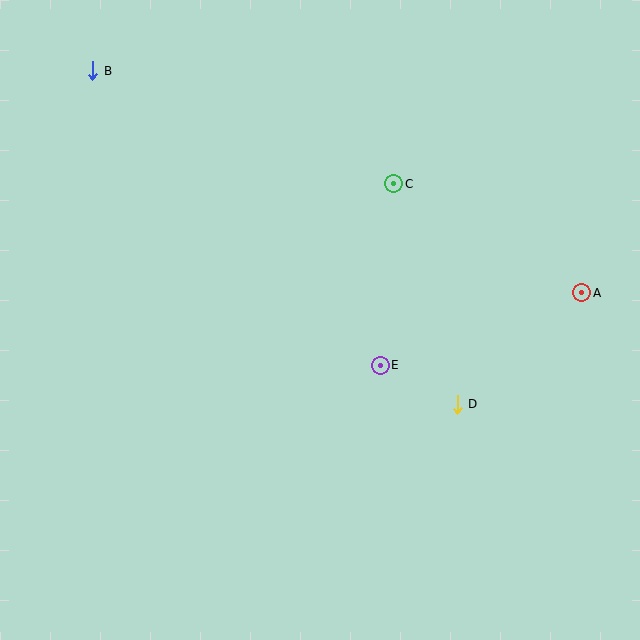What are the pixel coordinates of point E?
Point E is at (380, 365).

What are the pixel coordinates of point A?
Point A is at (582, 293).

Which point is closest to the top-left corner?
Point B is closest to the top-left corner.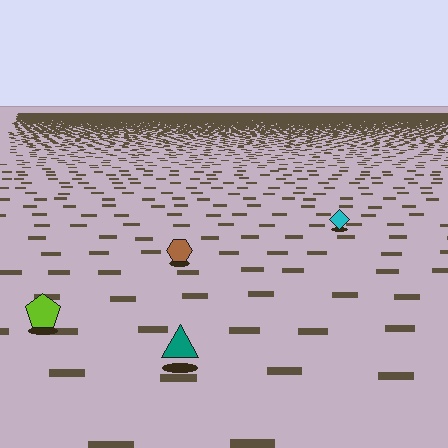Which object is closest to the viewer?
The teal triangle is closest. The texture marks near it are larger and more spread out.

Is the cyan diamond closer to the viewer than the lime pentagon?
No. The lime pentagon is closer — you can tell from the texture gradient: the ground texture is coarser near it.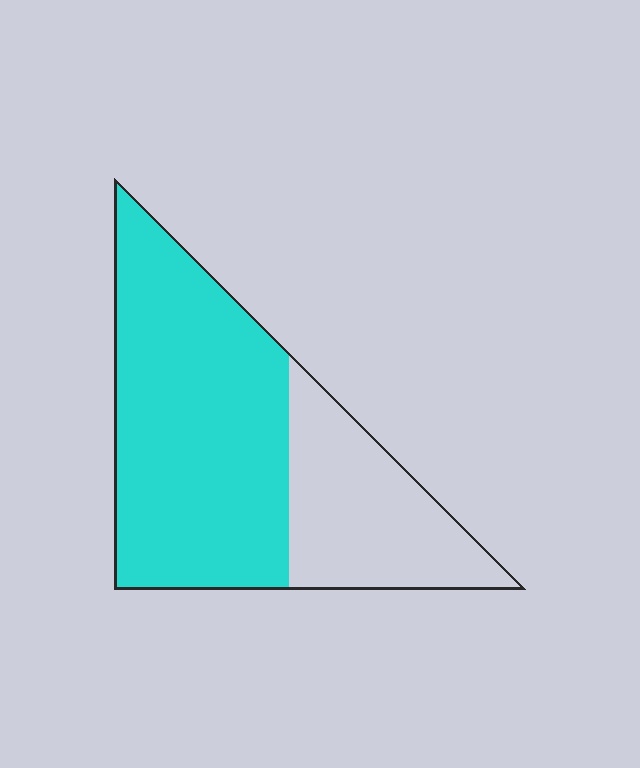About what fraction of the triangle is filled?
About two thirds (2/3).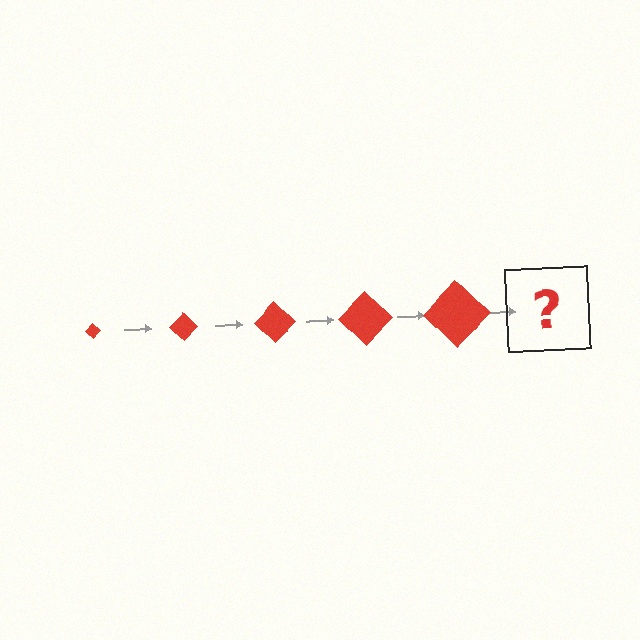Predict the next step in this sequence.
The next step is a red diamond, larger than the previous one.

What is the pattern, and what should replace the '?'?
The pattern is that the diamond gets progressively larger each step. The '?' should be a red diamond, larger than the previous one.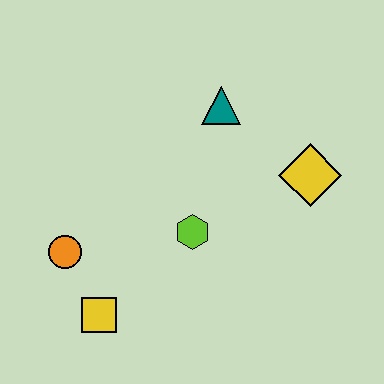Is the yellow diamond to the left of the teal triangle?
No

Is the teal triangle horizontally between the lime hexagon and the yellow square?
No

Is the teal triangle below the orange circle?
No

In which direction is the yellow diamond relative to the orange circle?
The yellow diamond is to the right of the orange circle.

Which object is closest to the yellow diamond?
The teal triangle is closest to the yellow diamond.